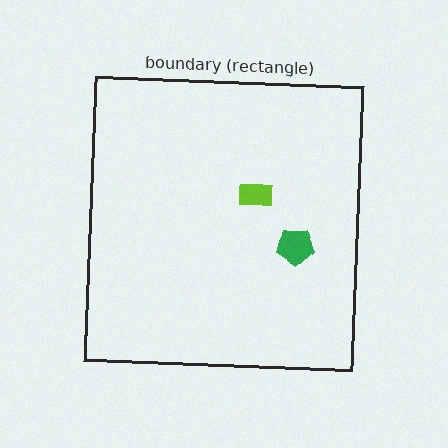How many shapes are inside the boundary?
2 inside, 0 outside.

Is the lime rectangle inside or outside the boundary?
Inside.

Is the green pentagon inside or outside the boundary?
Inside.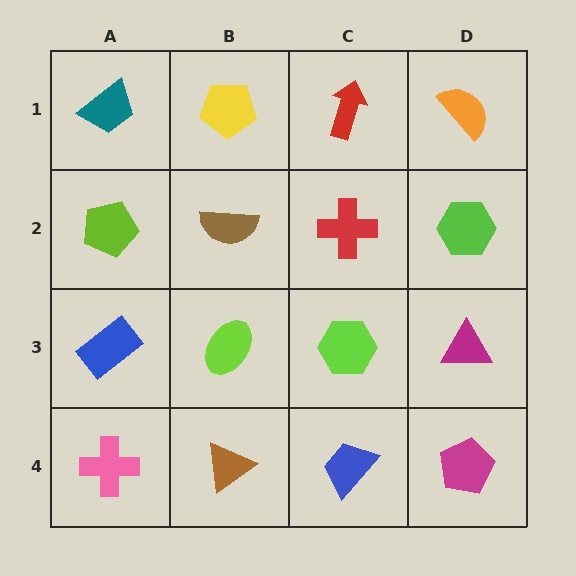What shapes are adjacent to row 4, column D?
A magenta triangle (row 3, column D), a blue trapezoid (row 4, column C).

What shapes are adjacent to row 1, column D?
A lime hexagon (row 2, column D), a red arrow (row 1, column C).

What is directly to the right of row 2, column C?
A lime hexagon.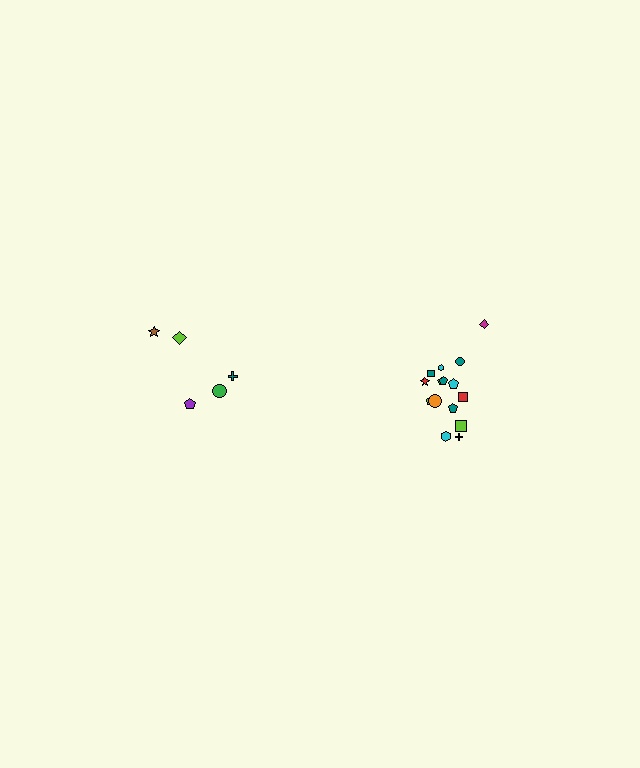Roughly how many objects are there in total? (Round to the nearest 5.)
Roughly 20 objects in total.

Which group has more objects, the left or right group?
The right group.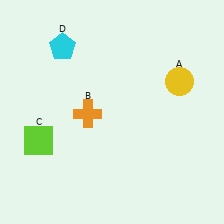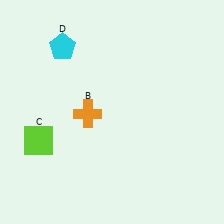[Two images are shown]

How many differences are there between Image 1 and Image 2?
There is 1 difference between the two images.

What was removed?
The yellow circle (A) was removed in Image 2.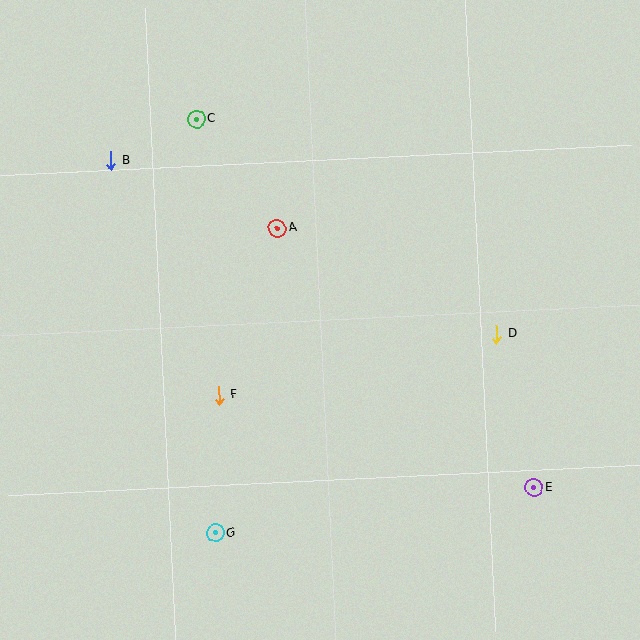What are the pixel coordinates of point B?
Point B is at (111, 161).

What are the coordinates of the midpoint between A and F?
The midpoint between A and F is at (248, 312).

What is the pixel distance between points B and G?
The distance between B and G is 387 pixels.